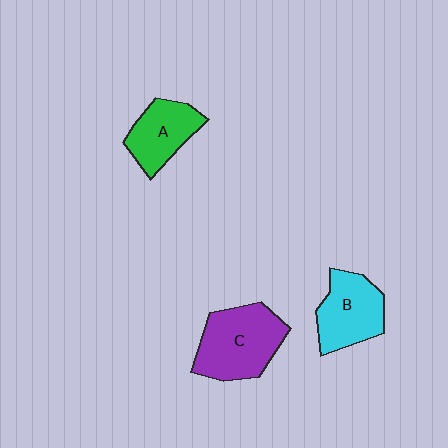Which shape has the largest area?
Shape C (purple).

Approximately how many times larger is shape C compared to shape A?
Approximately 1.4 times.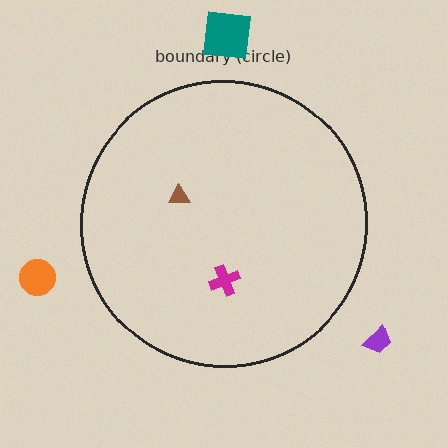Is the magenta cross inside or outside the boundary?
Inside.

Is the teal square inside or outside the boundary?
Outside.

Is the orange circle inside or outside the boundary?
Outside.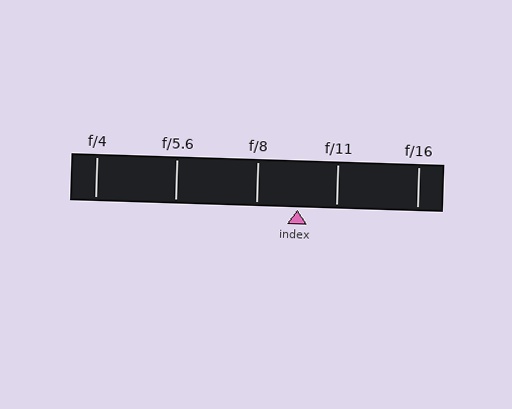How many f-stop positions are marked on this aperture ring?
There are 5 f-stop positions marked.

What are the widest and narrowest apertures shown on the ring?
The widest aperture shown is f/4 and the narrowest is f/16.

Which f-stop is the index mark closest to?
The index mark is closest to f/11.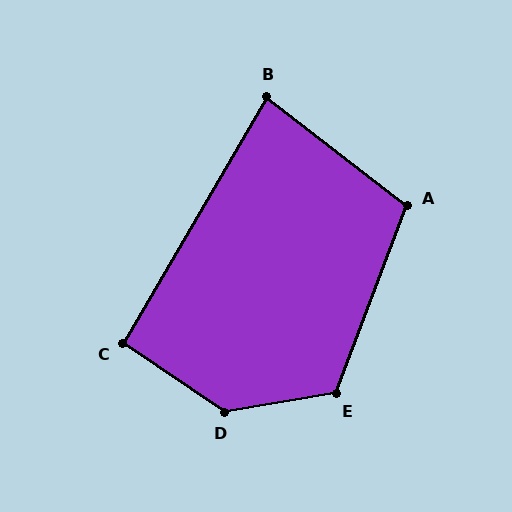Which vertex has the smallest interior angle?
B, at approximately 83 degrees.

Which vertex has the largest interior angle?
D, at approximately 136 degrees.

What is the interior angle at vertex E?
Approximately 120 degrees (obtuse).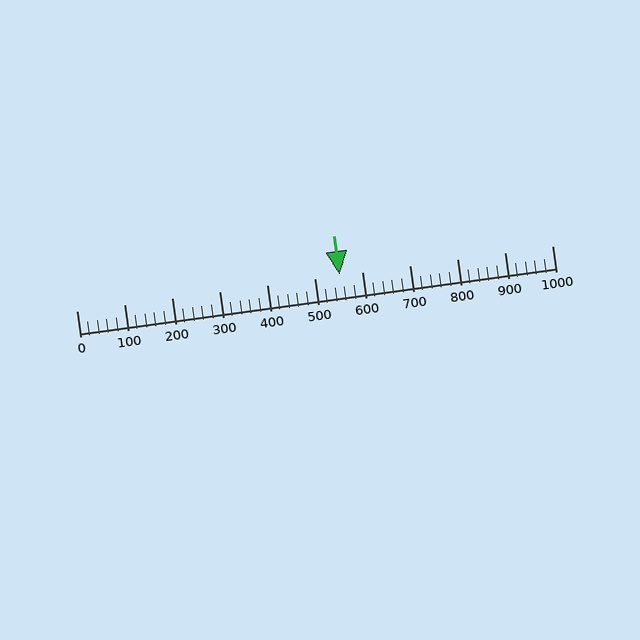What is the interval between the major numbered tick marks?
The major tick marks are spaced 100 units apart.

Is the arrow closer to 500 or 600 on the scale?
The arrow is closer to 600.